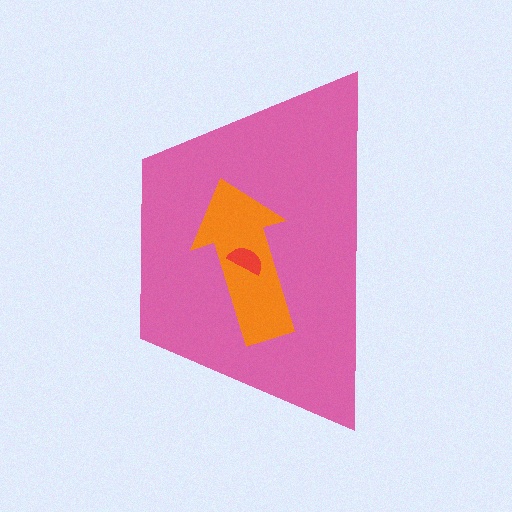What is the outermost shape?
The pink trapezoid.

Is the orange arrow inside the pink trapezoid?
Yes.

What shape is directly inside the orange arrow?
The red semicircle.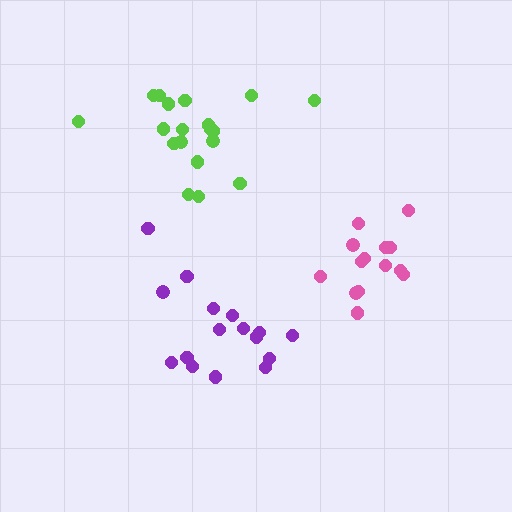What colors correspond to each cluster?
The clusters are colored: purple, pink, lime.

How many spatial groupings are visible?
There are 3 spatial groupings.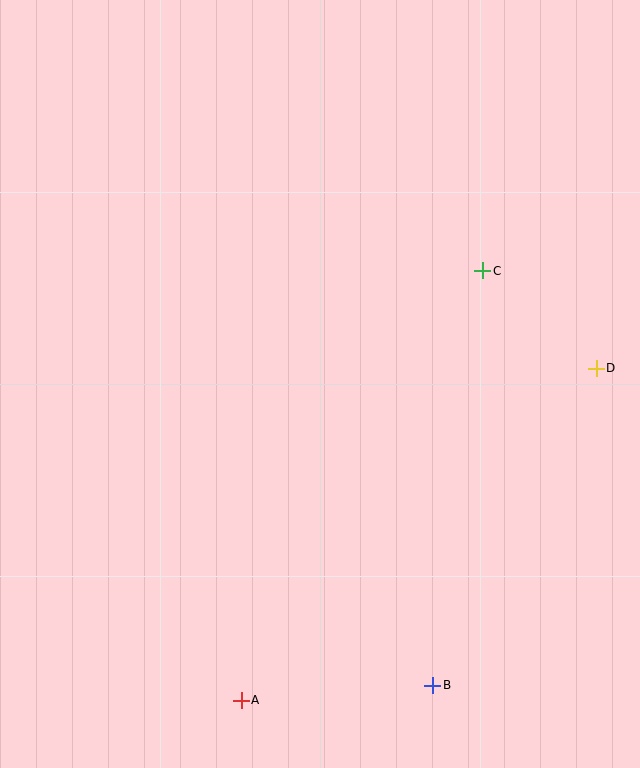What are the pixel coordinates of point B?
Point B is at (433, 685).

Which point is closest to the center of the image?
Point C at (483, 271) is closest to the center.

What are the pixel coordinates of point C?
Point C is at (483, 271).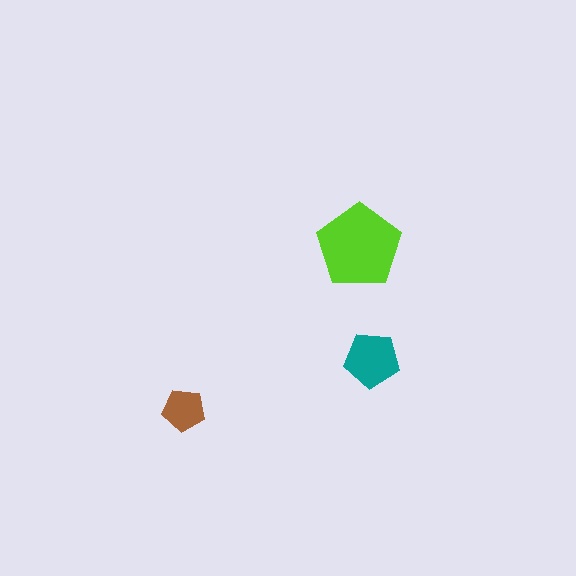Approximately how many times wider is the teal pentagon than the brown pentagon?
About 1.5 times wider.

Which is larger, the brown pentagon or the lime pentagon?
The lime one.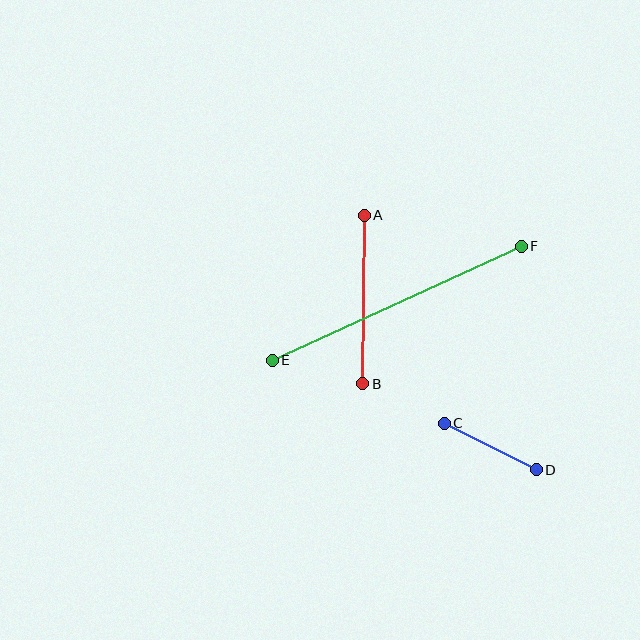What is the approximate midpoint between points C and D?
The midpoint is at approximately (490, 446) pixels.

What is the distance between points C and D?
The distance is approximately 103 pixels.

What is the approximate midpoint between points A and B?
The midpoint is at approximately (364, 300) pixels.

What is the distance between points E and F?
The distance is approximately 274 pixels.